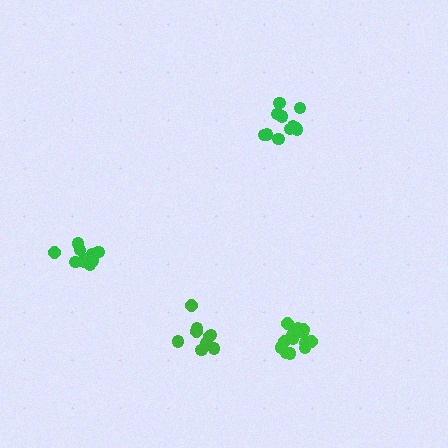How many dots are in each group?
Group 1: 10 dots, Group 2: 13 dots, Group 3: 14 dots, Group 4: 11 dots (48 total).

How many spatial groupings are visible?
There are 4 spatial groupings.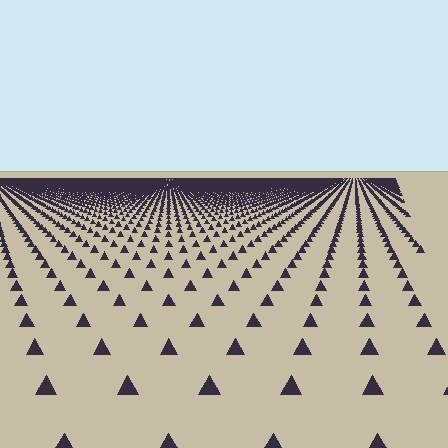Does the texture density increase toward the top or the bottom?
Density increases toward the top.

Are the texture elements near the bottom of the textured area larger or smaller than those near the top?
Larger. Near the bottom, elements are closer to the viewer and appear at a bigger on-screen size.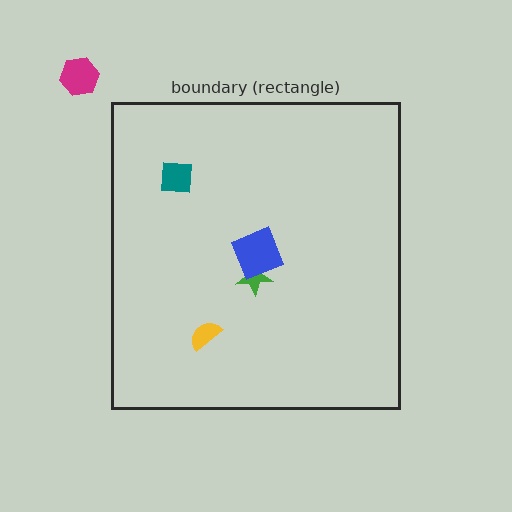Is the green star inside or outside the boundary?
Inside.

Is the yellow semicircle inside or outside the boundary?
Inside.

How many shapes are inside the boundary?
4 inside, 1 outside.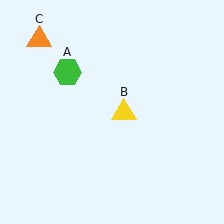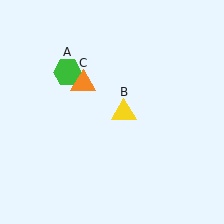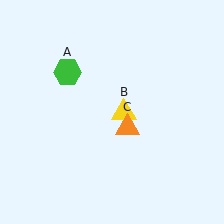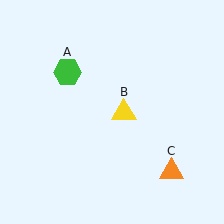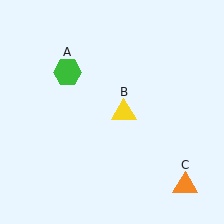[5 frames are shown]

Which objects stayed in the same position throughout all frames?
Green hexagon (object A) and yellow triangle (object B) remained stationary.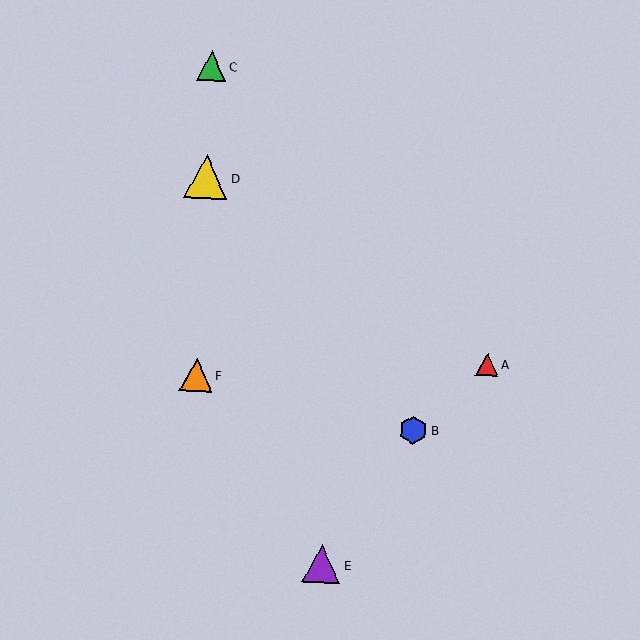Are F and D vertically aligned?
Yes, both are at x≈196.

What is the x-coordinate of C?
Object C is at x≈211.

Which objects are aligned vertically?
Objects C, D, F are aligned vertically.